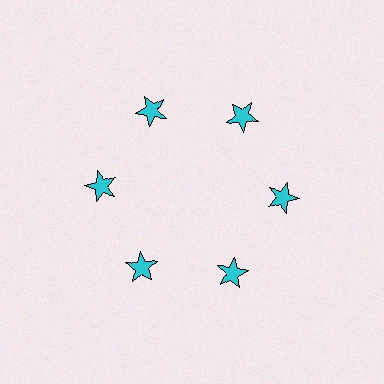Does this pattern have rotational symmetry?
Yes, this pattern has 6-fold rotational symmetry. It looks the same after rotating 60 degrees around the center.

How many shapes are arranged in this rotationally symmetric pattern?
There are 6 shapes, arranged in 6 groups of 1.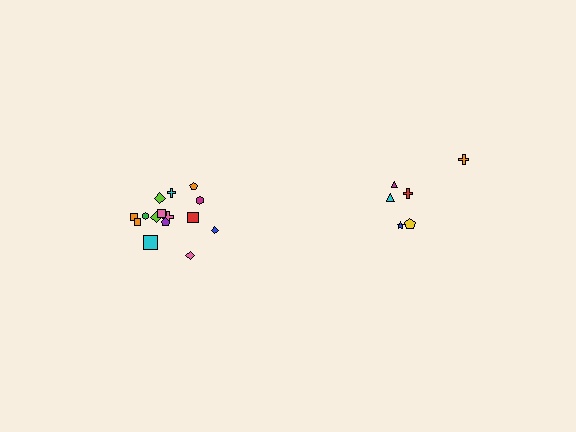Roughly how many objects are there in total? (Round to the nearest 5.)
Roughly 20 objects in total.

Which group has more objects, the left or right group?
The left group.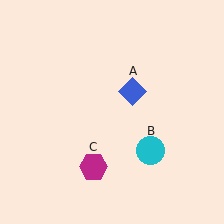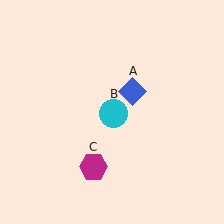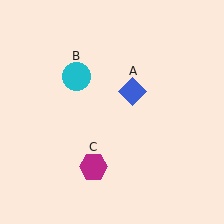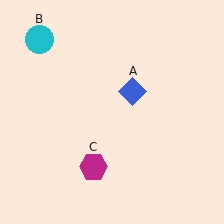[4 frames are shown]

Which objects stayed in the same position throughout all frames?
Blue diamond (object A) and magenta hexagon (object C) remained stationary.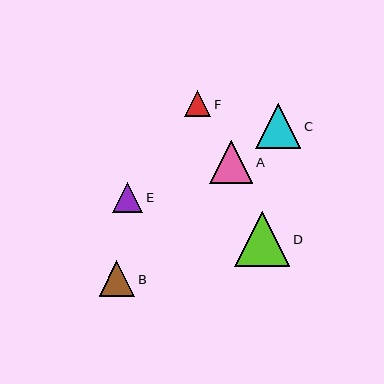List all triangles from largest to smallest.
From largest to smallest: D, C, A, B, E, F.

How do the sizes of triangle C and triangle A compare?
Triangle C and triangle A are approximately the same size.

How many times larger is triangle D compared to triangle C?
Triangle D is approximately 1.2 times the size of triangle C.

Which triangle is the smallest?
Triangle F is the smallest with a size of approximately 26 pixels.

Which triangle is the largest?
Triangle D is the largest with a size of approximately 55 pixels.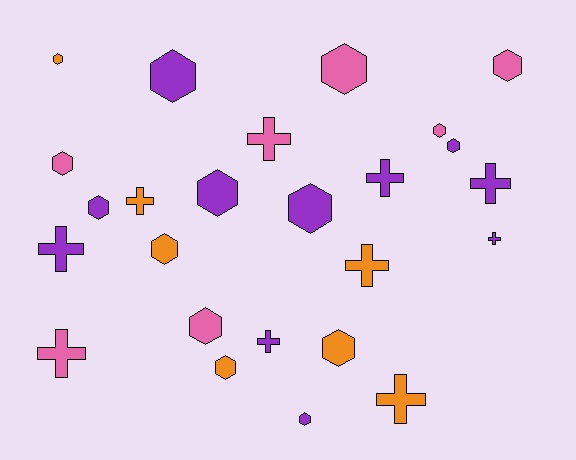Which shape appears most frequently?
Hexagon, with 15 objects.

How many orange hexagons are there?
There are 4 orange hexagons.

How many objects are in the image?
There are 25 objects.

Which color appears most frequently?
Purple, with 11 objects.